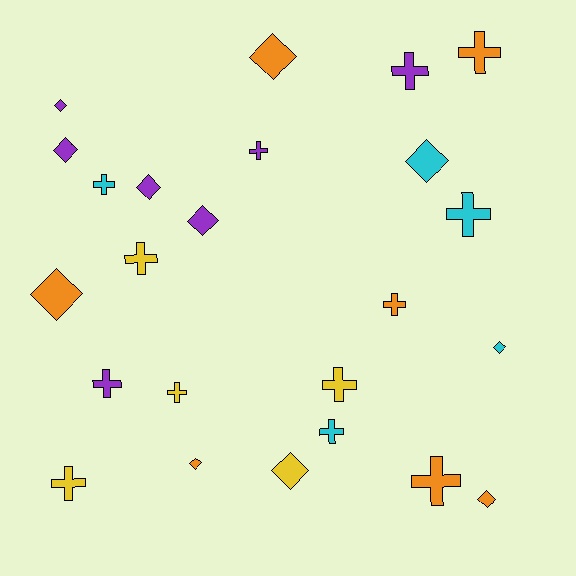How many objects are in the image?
There are 24 objects.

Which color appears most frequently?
Purple, with 7 objects.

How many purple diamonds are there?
There are 4 purple diamonds.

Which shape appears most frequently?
Cross, with 13 objects.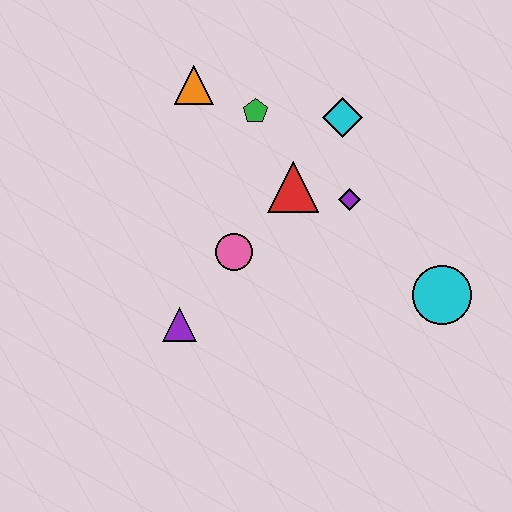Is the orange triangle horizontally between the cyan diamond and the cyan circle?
No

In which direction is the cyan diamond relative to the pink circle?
The cyan diamond is above the pink circle.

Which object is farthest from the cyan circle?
The orange triangle is farthest from the cyan circle.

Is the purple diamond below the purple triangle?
No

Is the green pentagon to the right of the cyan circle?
No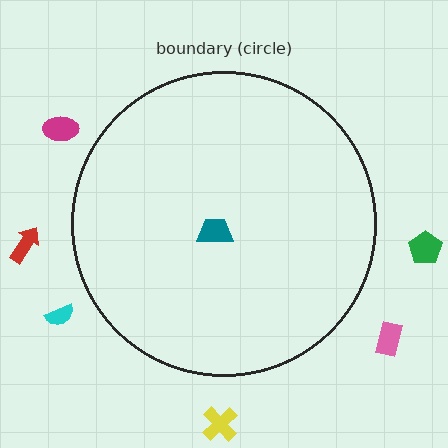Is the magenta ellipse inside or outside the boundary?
Outside.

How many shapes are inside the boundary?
1 inside, 6 outside.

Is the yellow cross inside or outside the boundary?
Outside.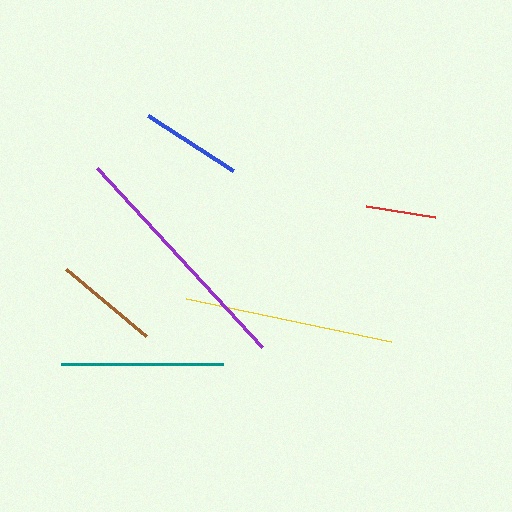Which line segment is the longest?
The purple line is the longest at approximately 244 pixels.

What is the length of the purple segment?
The purple segment is approximately 244 pixels long.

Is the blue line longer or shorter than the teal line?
The teal line is longer than the blue line.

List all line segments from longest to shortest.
From longest to shortest: purple, yellow, teal, brown, blue, red.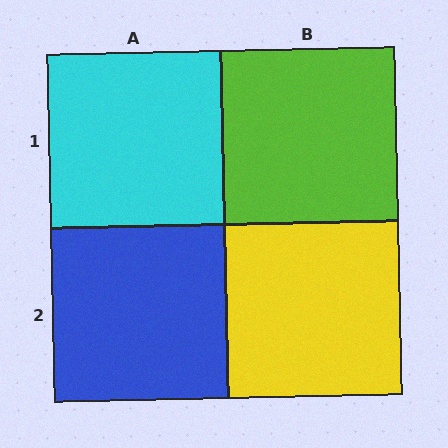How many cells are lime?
1 cell is lime.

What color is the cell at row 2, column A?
Blue.